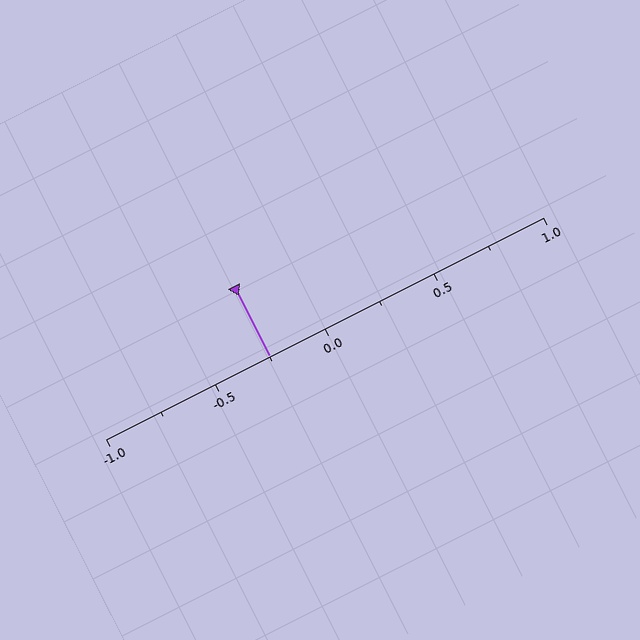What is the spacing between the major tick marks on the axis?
The major ticks are spaced 0.5 apart.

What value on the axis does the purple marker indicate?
The marker indicates approximately -0.25.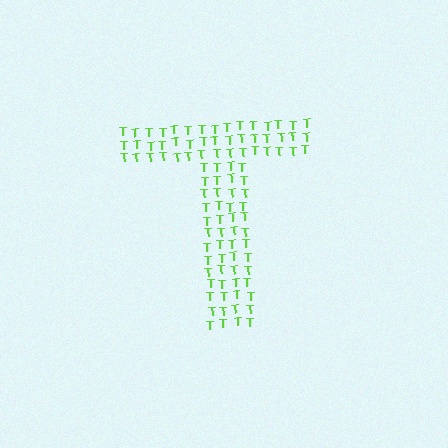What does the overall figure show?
The overall figure shows the letter T.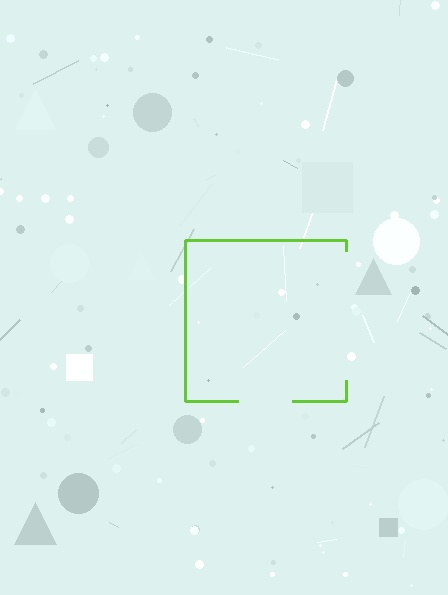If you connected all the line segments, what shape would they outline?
They would outline a square.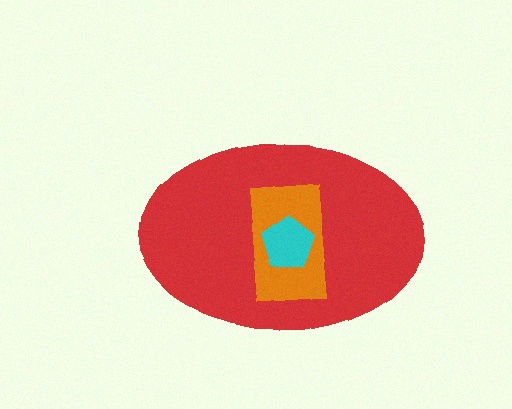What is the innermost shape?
The cyan pentagon.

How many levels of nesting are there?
3.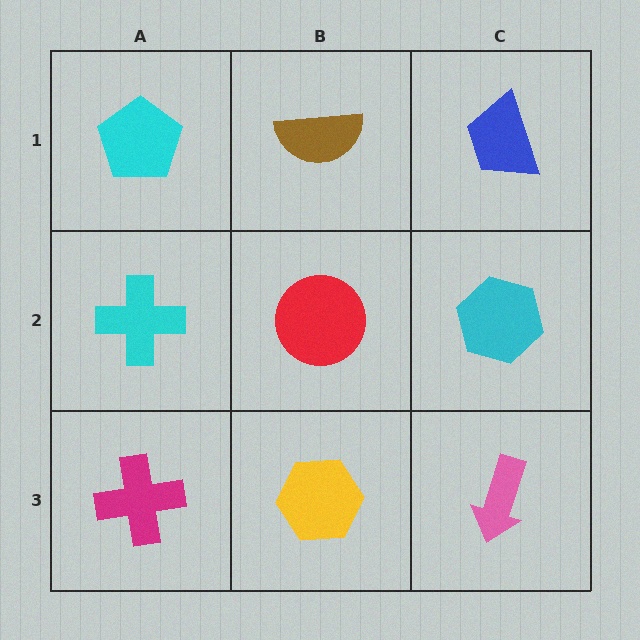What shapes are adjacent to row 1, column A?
A cyan cross (row 2, column A), a brown semicircle (row 1, column B).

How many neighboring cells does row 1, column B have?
3.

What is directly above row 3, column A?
A cyan cross.